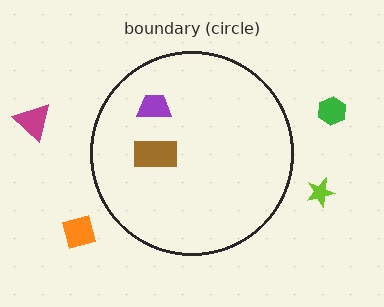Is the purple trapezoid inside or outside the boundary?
Inside.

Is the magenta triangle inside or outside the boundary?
Outside.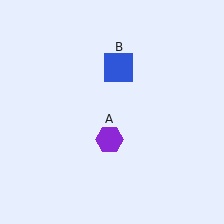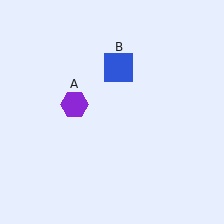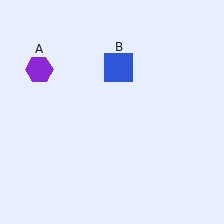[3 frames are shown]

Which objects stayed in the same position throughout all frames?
Blue square (object B) remained stationary.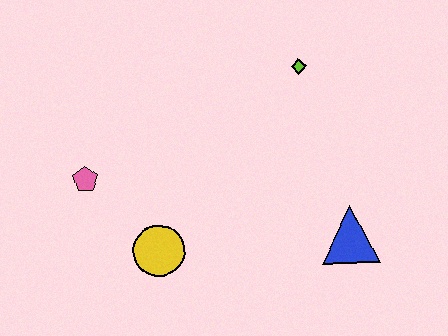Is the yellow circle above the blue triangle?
No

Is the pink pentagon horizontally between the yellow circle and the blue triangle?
No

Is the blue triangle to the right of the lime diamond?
Yes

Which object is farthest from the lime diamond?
The pink pentagon is farthest from the lime diamond.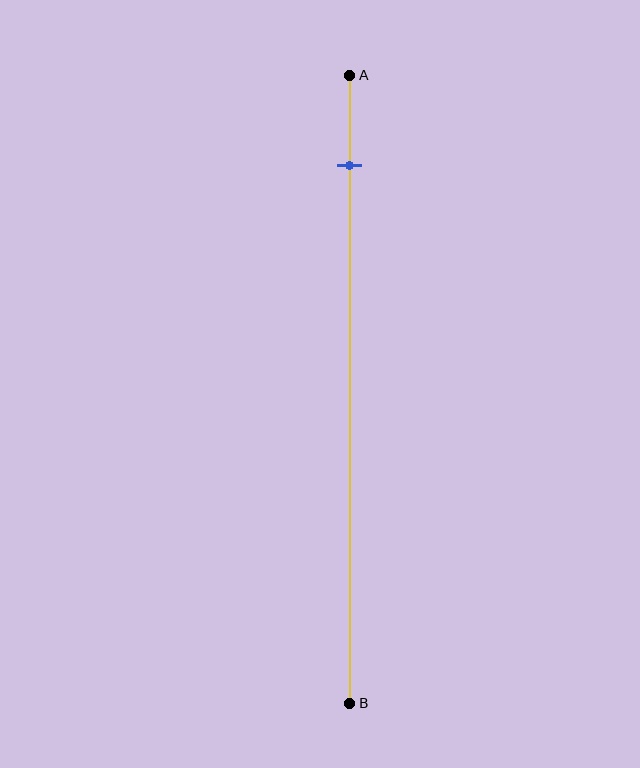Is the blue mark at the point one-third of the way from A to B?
No, the mark is at about 15% from A, not at the 33% one-third point.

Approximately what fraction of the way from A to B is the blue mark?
The blue mark is approximately 15% of the way from A to B.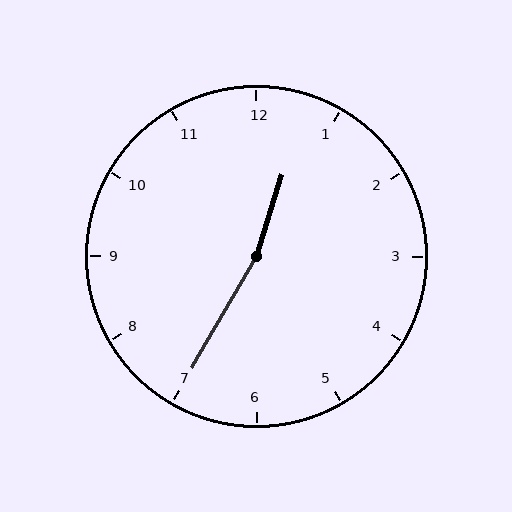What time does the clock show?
12:35.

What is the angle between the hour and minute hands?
Approximately 168 degrees.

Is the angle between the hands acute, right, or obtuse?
It is obtuse.